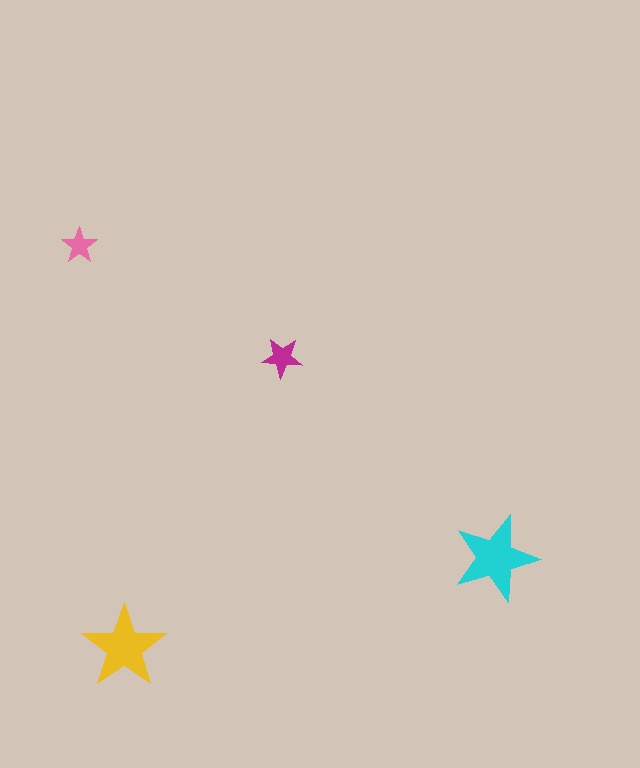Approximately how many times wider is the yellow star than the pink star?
About 2.5 times wider.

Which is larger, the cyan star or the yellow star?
The cyan one.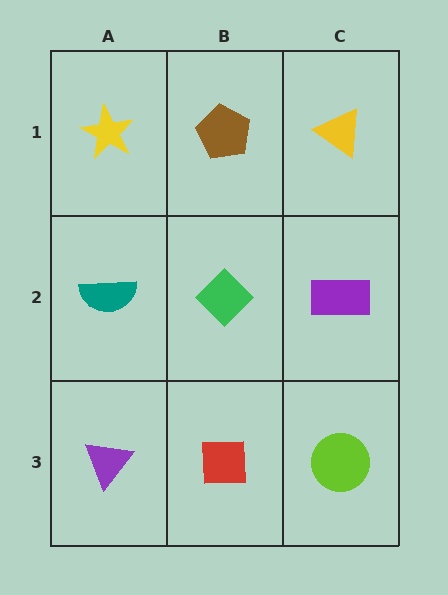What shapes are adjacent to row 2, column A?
A yellow star (row 1, column A), a purple triangle (row 3, column A), a green diamond (row 2, column B).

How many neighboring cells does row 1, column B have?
3.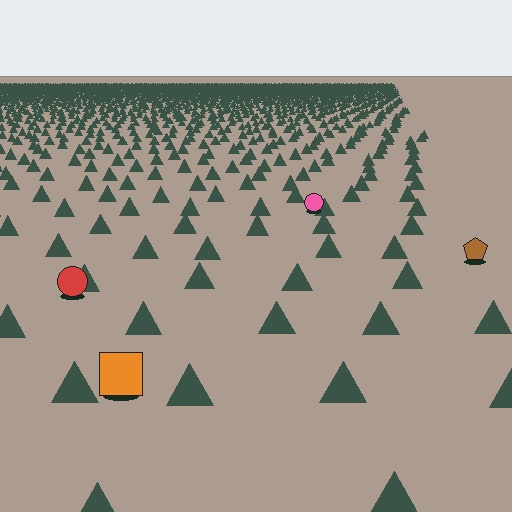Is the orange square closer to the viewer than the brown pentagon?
Yes. The orange square is closer — you can tell from the texture gradient: the ground texture is coarser near it.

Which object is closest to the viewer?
The orange square is closest. The texture marks near it are larger and more spread out.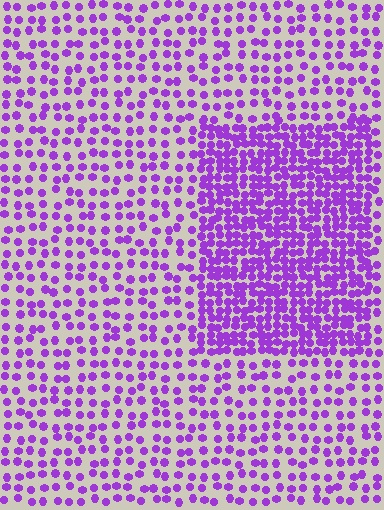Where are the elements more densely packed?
The elements are more densely packed inside the rectangle boundary.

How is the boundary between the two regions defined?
The boundary is defined by a change in element density (approximately 2.2x ratio). All elements are the same color, size, and shape.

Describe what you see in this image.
The image contains small purple elements arranged at two different densities. A rectangle-shaped region is visible where the elements are more densely packed than the surrounding area.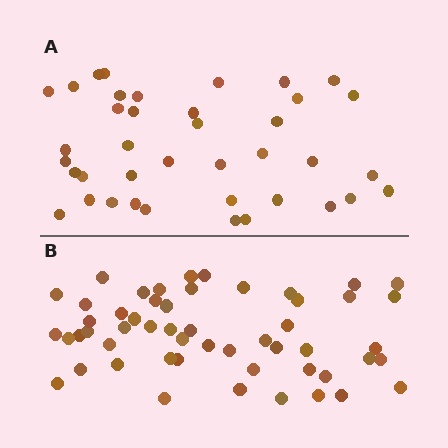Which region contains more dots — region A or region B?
Region B (the bottom region) has more dots.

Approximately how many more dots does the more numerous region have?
Region B has approximately 15 more dots than region A.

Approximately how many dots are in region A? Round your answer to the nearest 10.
About 40 dots. (The exact count is 39, which rounds to 40.)